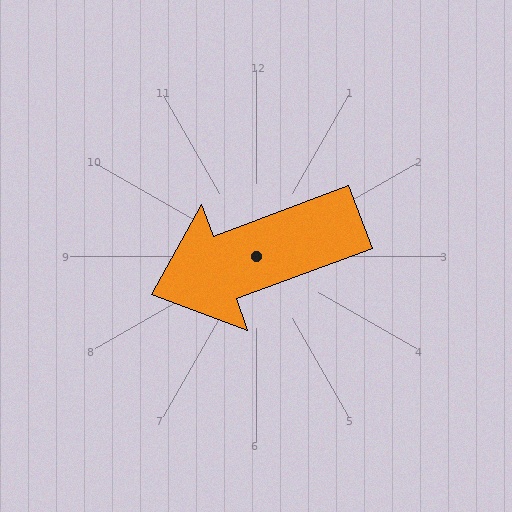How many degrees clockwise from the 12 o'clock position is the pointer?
Approximately 250 degrees.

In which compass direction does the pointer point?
West.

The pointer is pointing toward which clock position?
Roughly 8 o'clock.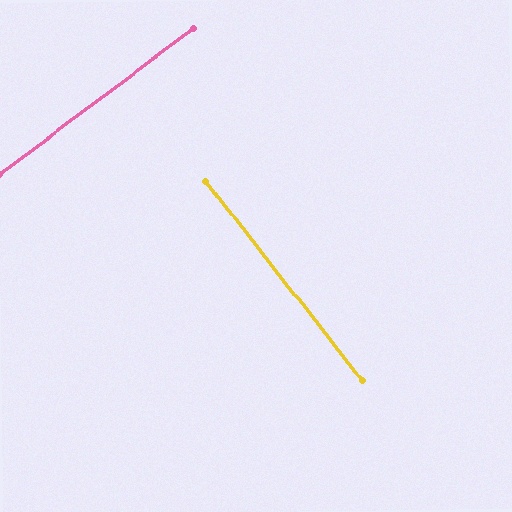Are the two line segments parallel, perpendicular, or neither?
Perpendicular — they meet at approximately 89°.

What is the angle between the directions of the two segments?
Approximately 89 degrees.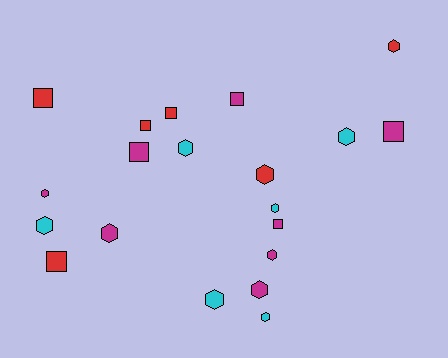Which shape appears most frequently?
Hexagon, with 12 objects.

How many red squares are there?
There are 4 red squares.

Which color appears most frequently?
Magenta, with 8 objects.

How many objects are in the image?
There are 20 objects.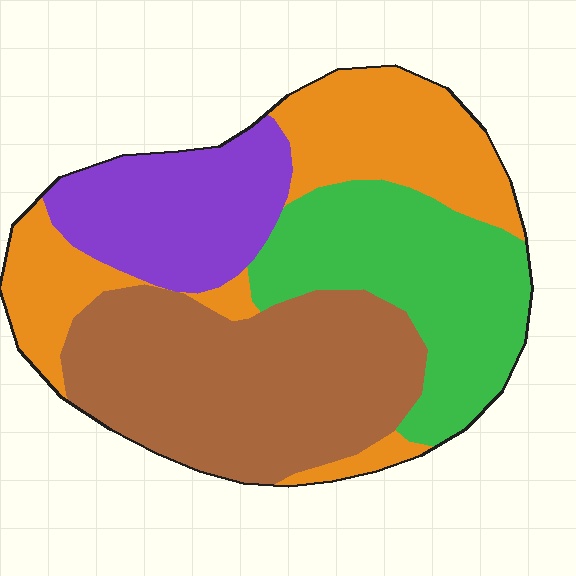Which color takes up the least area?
Purple, at roughly 15%.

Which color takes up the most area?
Brown, at roughly 35%.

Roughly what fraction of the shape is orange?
Orange covers about 25% of the shape.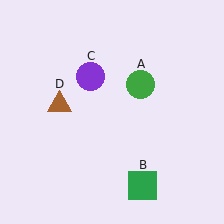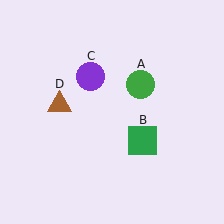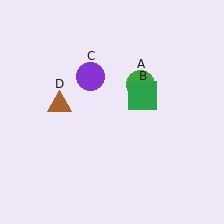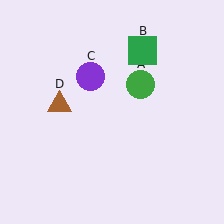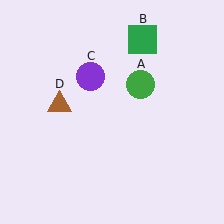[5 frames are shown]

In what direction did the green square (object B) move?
The green square (object B) moved up.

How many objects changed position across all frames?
1 object changed position: green square (object B).